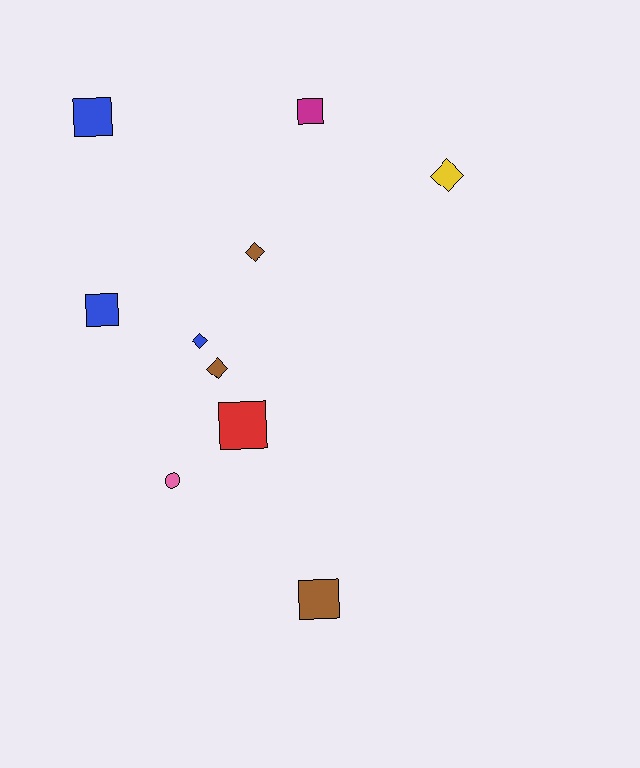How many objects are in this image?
There are 10 objects.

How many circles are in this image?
There is 1 circle.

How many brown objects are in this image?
There are 3 brown objects.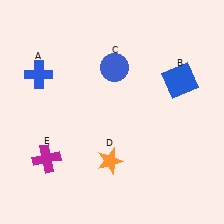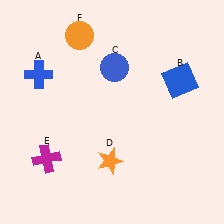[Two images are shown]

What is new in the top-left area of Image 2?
An orange circle (F) was added in the top-left area of Image 2.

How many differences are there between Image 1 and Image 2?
There is 1 difference between the two images.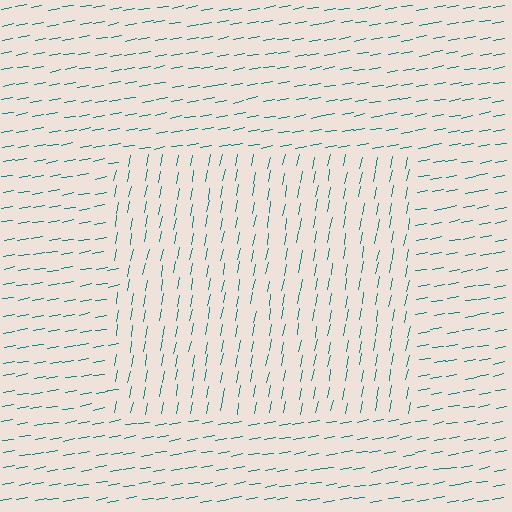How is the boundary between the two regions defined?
The boundary is defined purely by a change in line orientation (approximately 69 degrees difference). All lines are the same color and thickness.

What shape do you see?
I see a rectangle.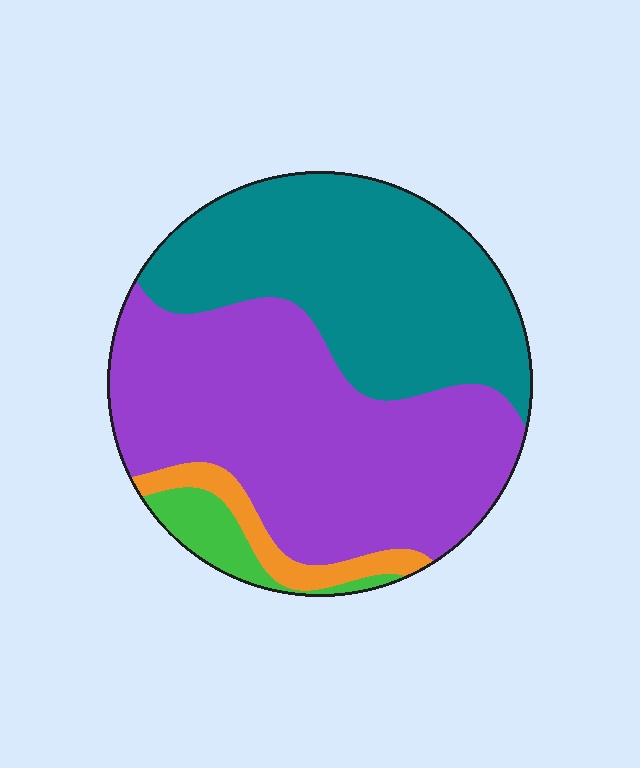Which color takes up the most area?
Purple, at roughly 50%.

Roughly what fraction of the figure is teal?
Teal takes up about two fifths (2/5) of the figure.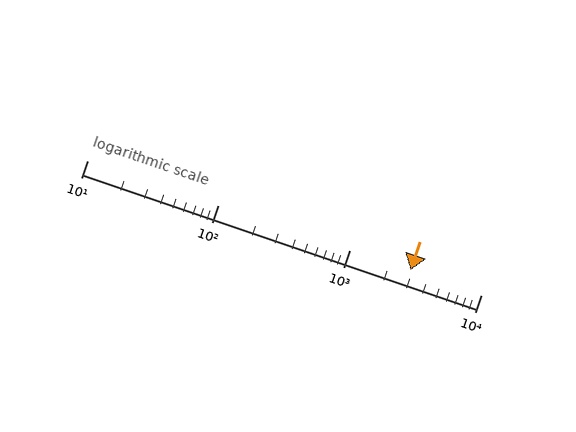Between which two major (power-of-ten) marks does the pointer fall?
The pointer is between 1000 and 10000.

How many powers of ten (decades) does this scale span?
The scale spans 3 decades, from 10 to 10000.